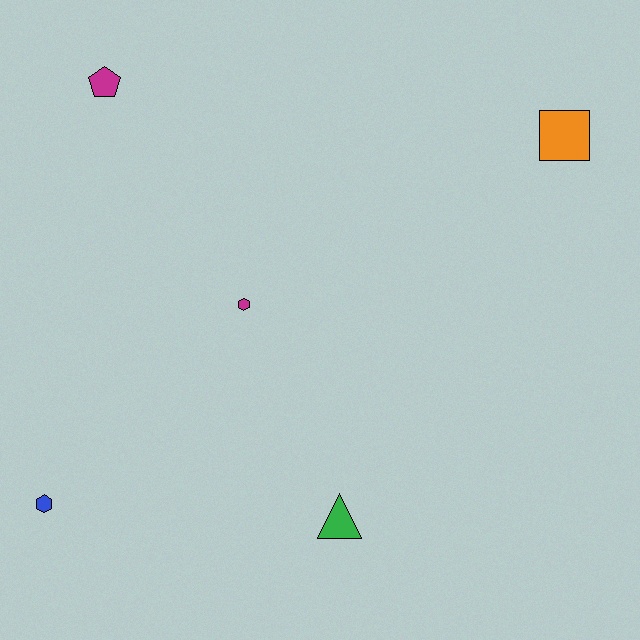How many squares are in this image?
There is 1 square.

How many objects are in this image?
There are 5 objects.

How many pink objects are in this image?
There are no pink objects.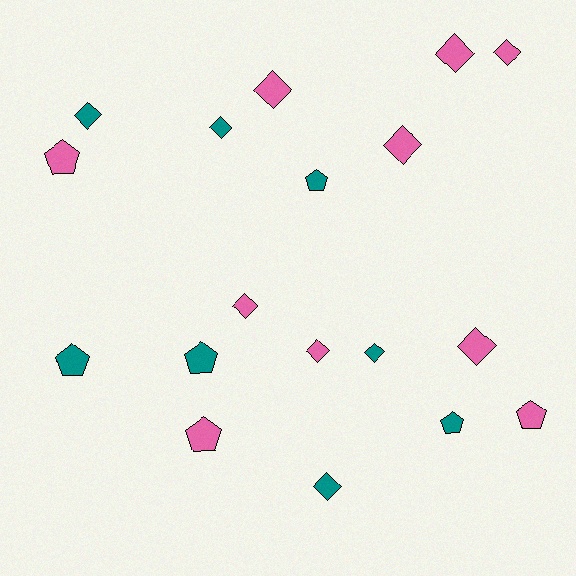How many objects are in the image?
There are 18 objects.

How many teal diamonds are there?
There are 4 teal diamonds.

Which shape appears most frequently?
Diamond, with 11 objects.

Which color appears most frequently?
Pink, with 10 objects.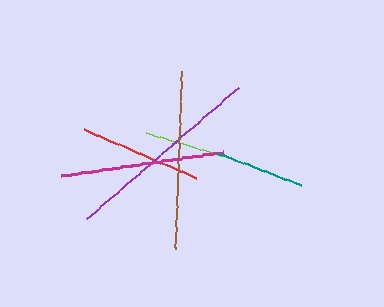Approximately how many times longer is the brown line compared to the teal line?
The brown line is approximately 2.0 times the length of the teal line.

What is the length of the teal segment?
The teal segment is approximately 89 pixels long.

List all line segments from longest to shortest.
From longest to shortest: purple, brown, magenta, red, lime, teal.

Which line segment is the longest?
The purple line is the longest at approximately 201 pixels.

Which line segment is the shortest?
The teal line is the shortest at approximately 89 pixels.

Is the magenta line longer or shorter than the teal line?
The magenta line is longer than the teal line.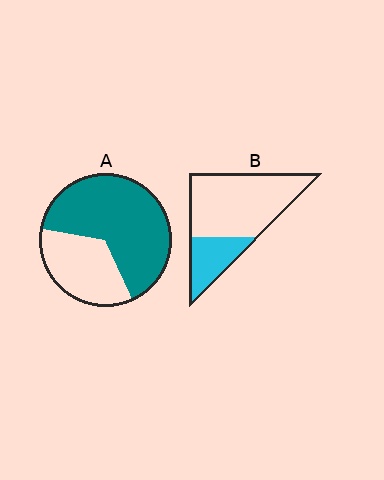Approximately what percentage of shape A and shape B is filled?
A is approximately 65% and B is approximately 30%.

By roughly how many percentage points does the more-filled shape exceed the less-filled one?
By roughly 40 percentage points (A over B).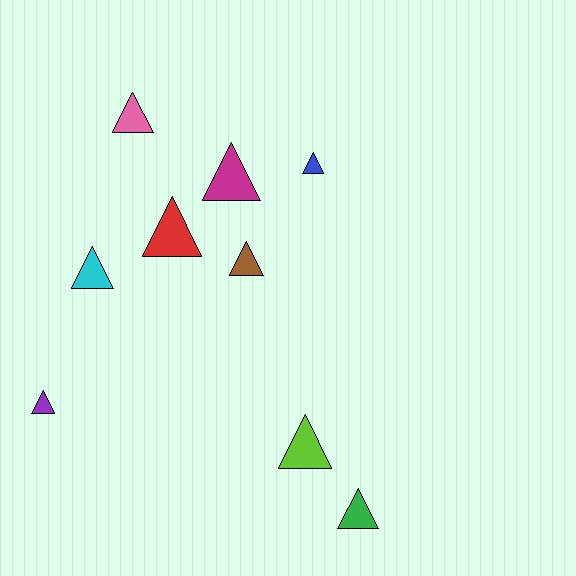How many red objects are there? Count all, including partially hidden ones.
There is 1 red object.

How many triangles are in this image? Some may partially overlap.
There are 9 triangles.